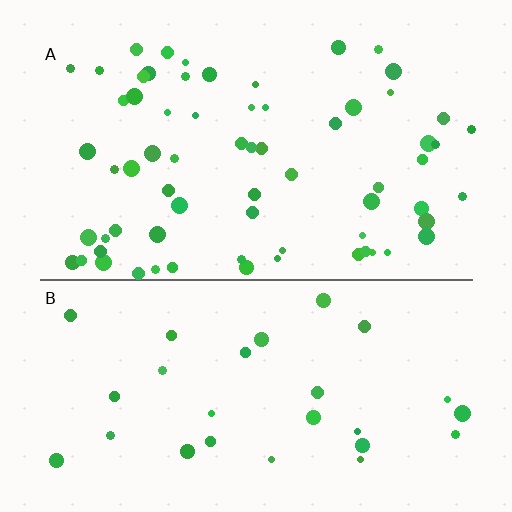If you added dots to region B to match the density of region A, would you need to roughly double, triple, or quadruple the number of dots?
Approximately double.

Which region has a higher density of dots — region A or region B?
A (the top).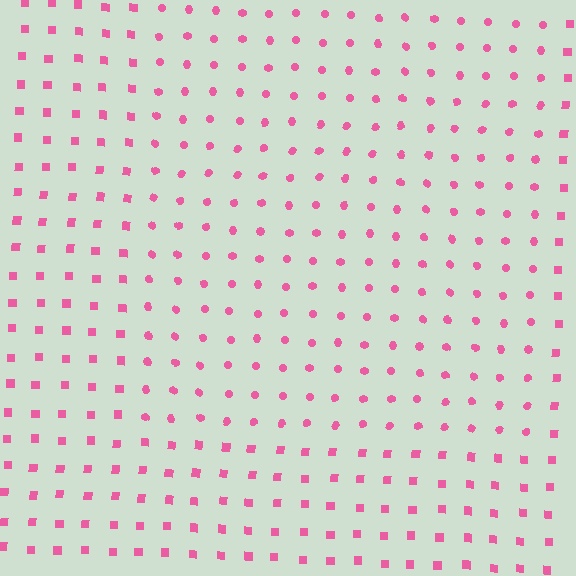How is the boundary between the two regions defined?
The boundary is defined by a change in element shape: circles inside vs. squares outside. All elements share the same color and spacing.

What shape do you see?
I see a rectangle.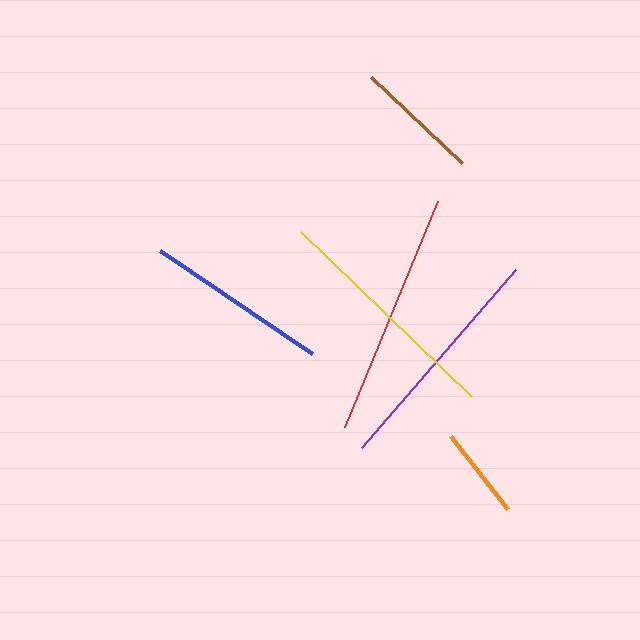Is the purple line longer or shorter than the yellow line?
The yellow line is longer than the purple line.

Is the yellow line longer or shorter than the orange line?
The yellow line is longer than the orange line.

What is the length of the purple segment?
The purple segment is approximately 236 pixels long.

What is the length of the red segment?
The red segment is approximately 245 pixels long.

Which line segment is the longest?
The red line is the longest at approximately 245 pixels.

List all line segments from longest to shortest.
From longest to shortest: red, yellow, purple, blue, brown, orange.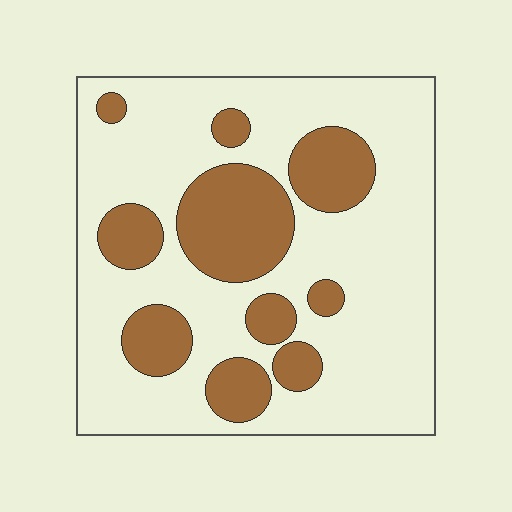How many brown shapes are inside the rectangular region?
10.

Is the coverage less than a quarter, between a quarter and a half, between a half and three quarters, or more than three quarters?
Between a quarter and a half.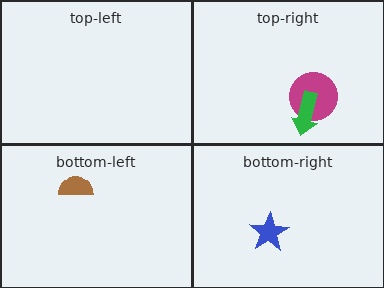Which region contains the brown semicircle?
The bottom-left region.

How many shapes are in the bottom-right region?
1.